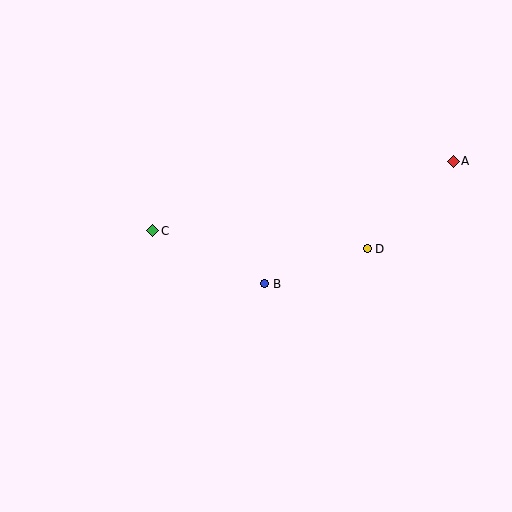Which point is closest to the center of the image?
Point B at (265, 284) is closest to the center.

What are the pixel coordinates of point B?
Point B is at (265, 284).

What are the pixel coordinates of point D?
Point D is at (367, 249).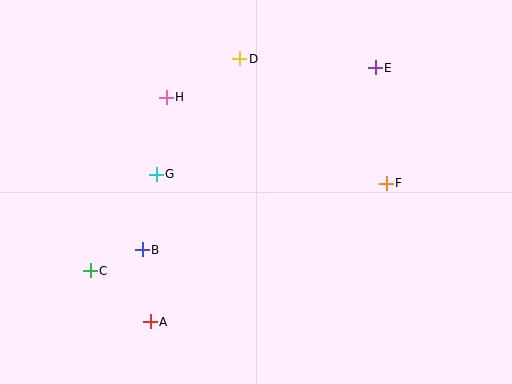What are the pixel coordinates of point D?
Point D is at (240, 59).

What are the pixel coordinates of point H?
Point H is at (166, 97).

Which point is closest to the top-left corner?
Point H is closest to the top-left corner.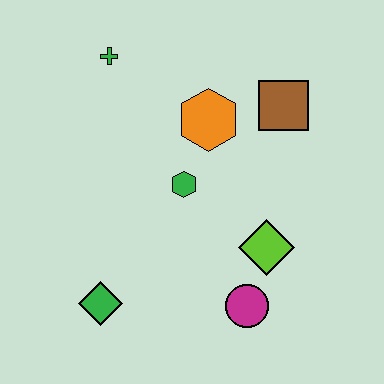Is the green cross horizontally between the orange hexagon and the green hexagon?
No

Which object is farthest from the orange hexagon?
The green diamond is farthest from the orange hexagon.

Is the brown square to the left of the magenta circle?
No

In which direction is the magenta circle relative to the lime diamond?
The magenta circle is below the lime diamond.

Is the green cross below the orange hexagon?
No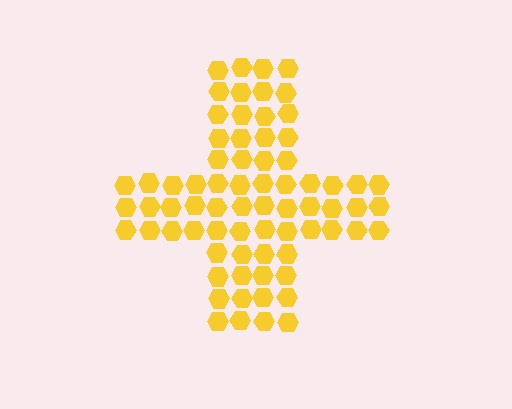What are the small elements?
The small elements are hexagons.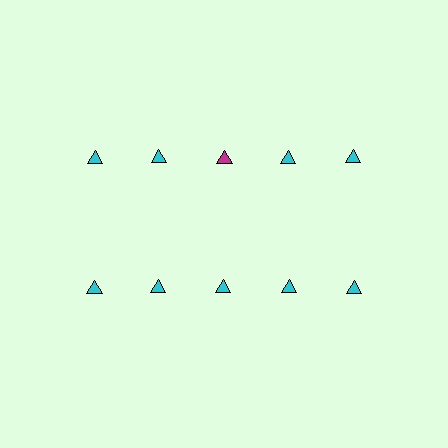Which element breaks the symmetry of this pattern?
The magenta triangle in the top row, center column breaks the symmetry. All other shapes are cyan triangles.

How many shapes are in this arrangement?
There are 10 shapes arranged in a grid pattern.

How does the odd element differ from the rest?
It has a different color: magenta instead of cyan.